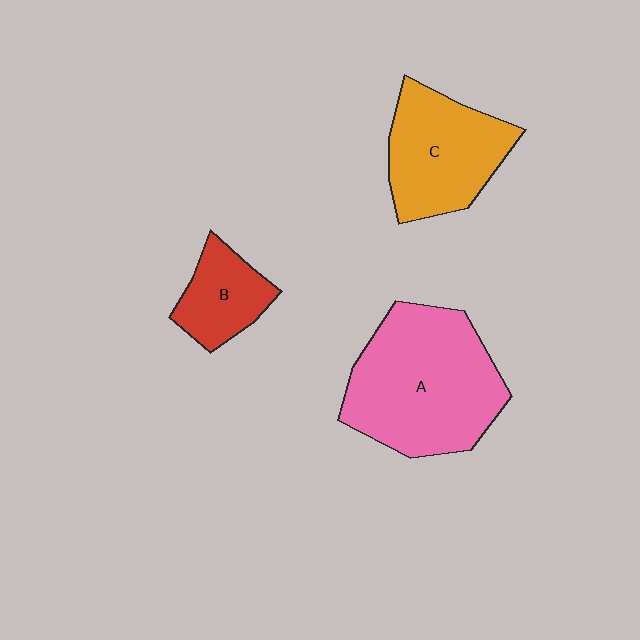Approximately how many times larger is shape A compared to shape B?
Approximately 2.7 times.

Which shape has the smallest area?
Shape B (red).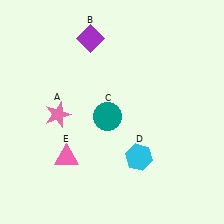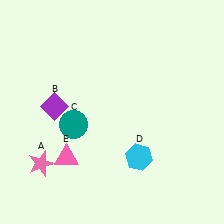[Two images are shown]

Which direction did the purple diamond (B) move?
The purple diamond (B) moved down.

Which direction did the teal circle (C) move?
The teal circle (C) moved left.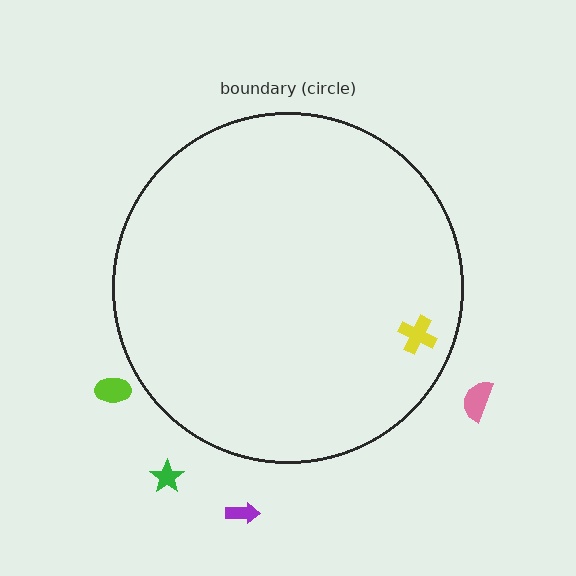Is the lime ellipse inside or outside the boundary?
Outside.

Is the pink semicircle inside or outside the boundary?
Outside.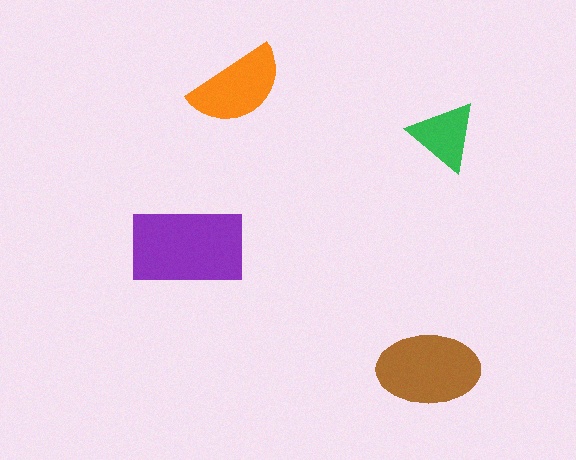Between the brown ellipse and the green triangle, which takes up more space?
The brown ellipse.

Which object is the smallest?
The green triangle.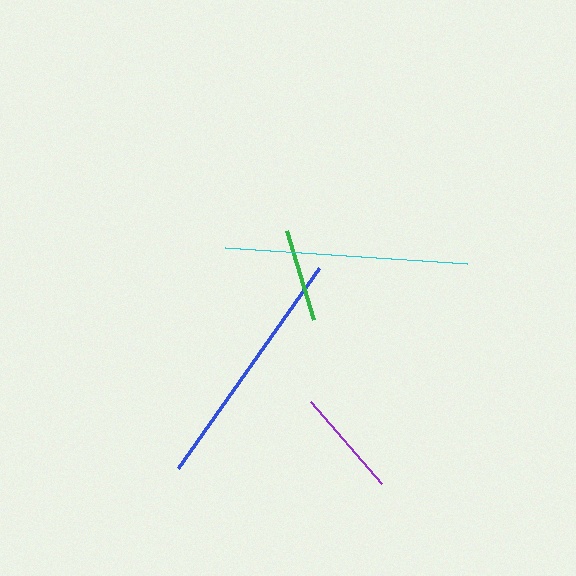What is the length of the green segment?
The green segment is approximately 93 pixels long.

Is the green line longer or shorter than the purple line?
The purple line is longer than the green line.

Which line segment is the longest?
The blue line is the longest at approximately 244 pixels.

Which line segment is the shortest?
The green line is the shortest at approximately 93 pixels.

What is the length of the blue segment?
The blue segment is approximately 244 pixels long.